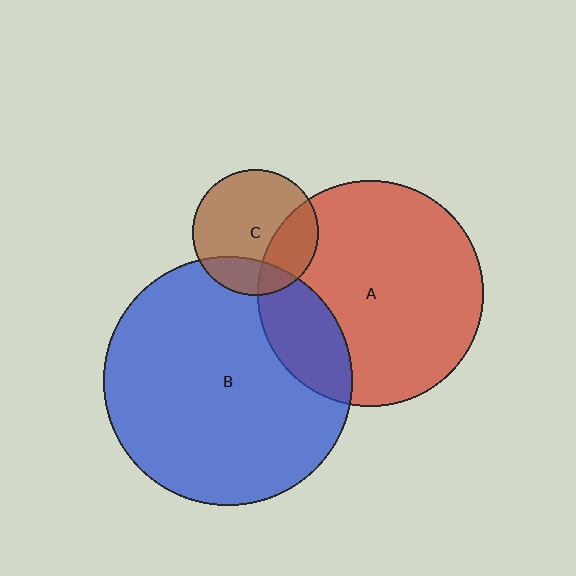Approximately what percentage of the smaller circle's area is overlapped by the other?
Approximately 20%.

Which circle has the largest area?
Circle B (blue).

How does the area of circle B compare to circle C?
Approximately 3.9 times.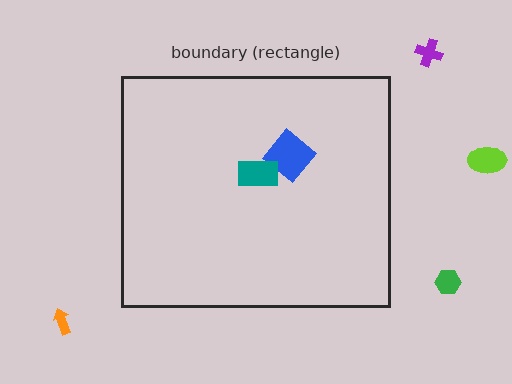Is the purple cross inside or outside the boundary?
Outside.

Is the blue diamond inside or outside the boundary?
Inside.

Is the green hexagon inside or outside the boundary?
Outside.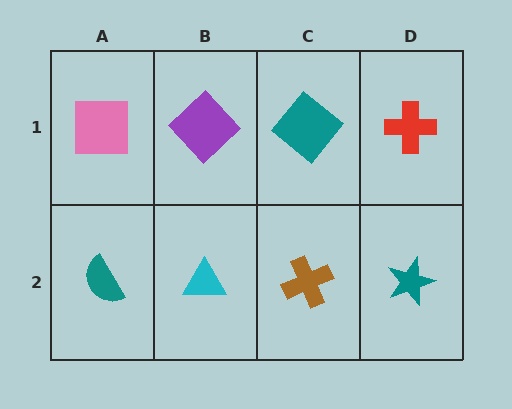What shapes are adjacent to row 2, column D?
A red cross (row 1, column D), a brown cross (row 2, column C).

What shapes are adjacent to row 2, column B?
A purple diamond (row 1, column B), a teal semicircle (row 2, column A), a brown cross (row 2, column C).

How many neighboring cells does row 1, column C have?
3.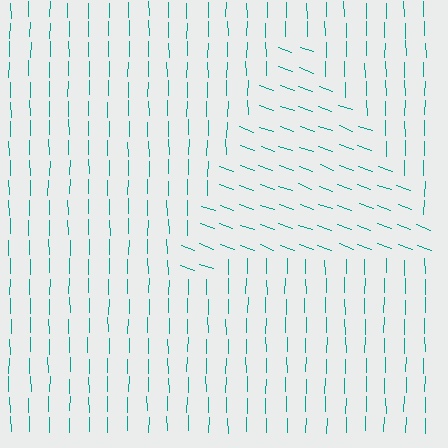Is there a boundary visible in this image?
Yes, there is a texture boundary formed by a change in line orientation.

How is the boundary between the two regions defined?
The boundary is defined purely by a change in line orientation (approximately 70 degrees difference). All lines are the same color and thickness.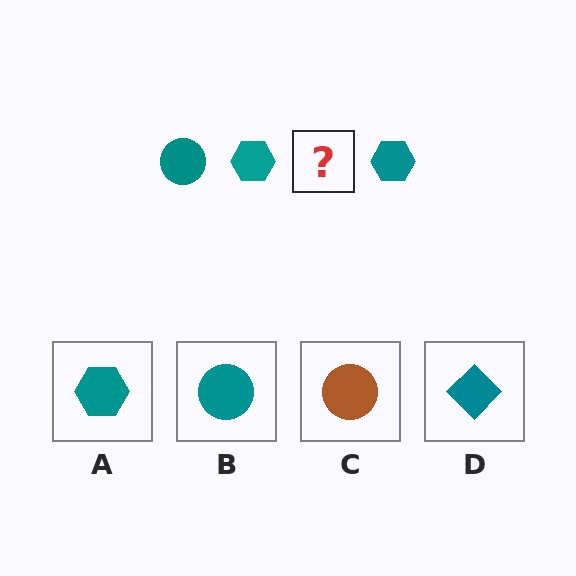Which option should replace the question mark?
Option B.